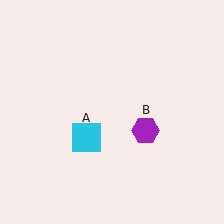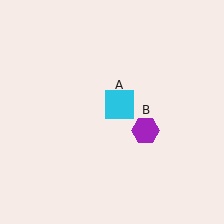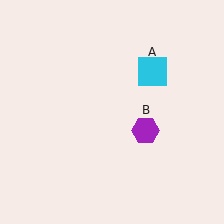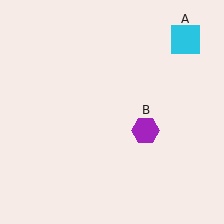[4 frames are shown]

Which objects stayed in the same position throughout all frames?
Purple hexagon (object B) remained stationary.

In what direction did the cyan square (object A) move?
The cyan square (object A) moved up and to the right.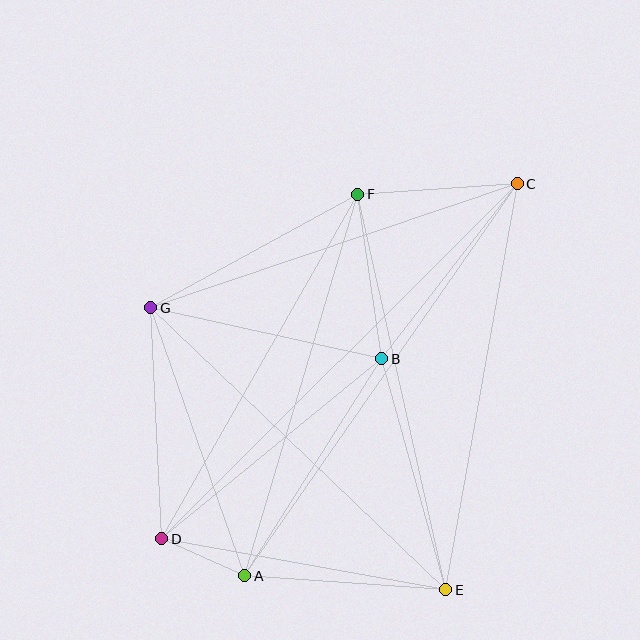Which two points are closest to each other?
Points A and D are closest to each other.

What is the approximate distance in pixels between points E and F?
The distance between E and F is approximately 405 pixels.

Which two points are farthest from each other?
Points C and D are farthest from each other.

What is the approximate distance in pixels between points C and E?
The distance between C and E is approximately 413 pixels.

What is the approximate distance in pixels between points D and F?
The distance between D and F is approximately 396 pixels.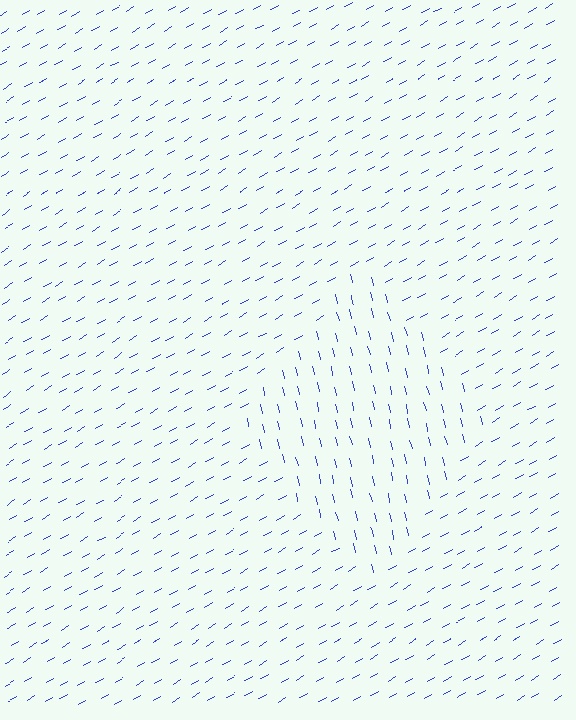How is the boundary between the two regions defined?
The boundary is defined purely by a change in line orientation (approximately 73 degrees difference). All lines are the same color and thickness.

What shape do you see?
I see a diamond.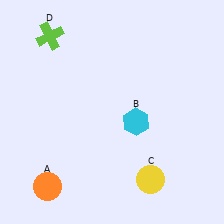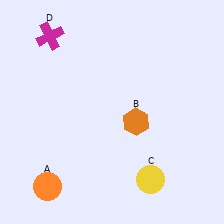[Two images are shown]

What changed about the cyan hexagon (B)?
In Image 1, B is cyan. In Image 2, it changed to orange.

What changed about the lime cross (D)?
In Image 1, D is lime. In Image 2, it changed to magenta.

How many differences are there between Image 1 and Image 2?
There are 2 differences between the two images.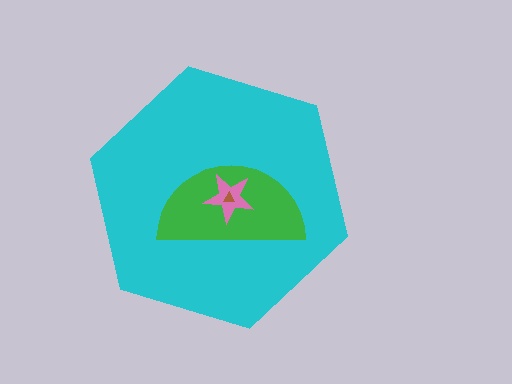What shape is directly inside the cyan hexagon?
The green semicircle.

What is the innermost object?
The brown triangle.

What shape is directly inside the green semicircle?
The pink star.